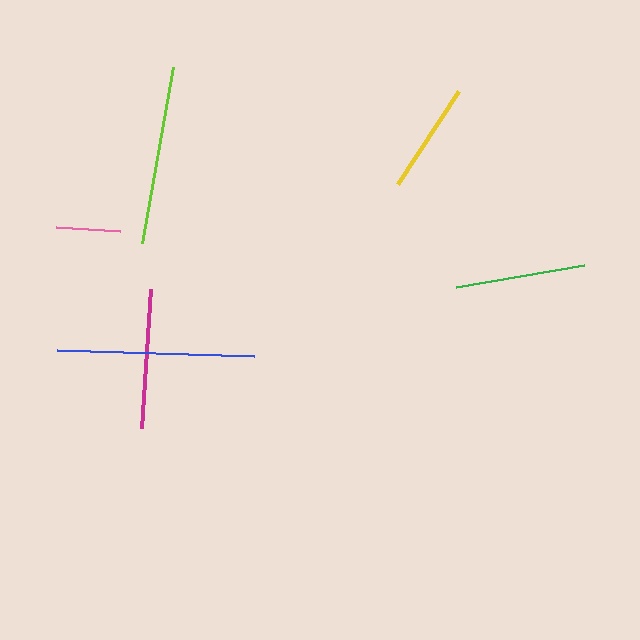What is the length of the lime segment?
The lime segment is approximately 178 pixels long.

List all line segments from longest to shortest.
From longest to shortest: blue, lime, magenta, green, yellow, pink.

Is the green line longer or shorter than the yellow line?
The green line is longer than the yellow line.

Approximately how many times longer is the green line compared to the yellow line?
The green line is approximately 1.2 times the length of the yellow line.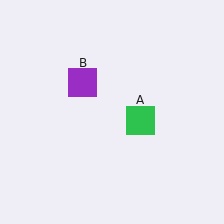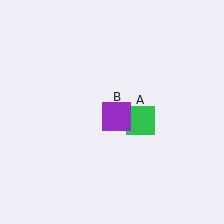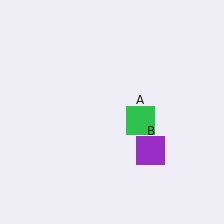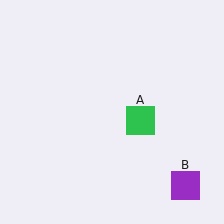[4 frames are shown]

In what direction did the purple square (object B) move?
The purple square (object B) moved down and to the right.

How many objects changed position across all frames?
1 object changed position: purple square (object B).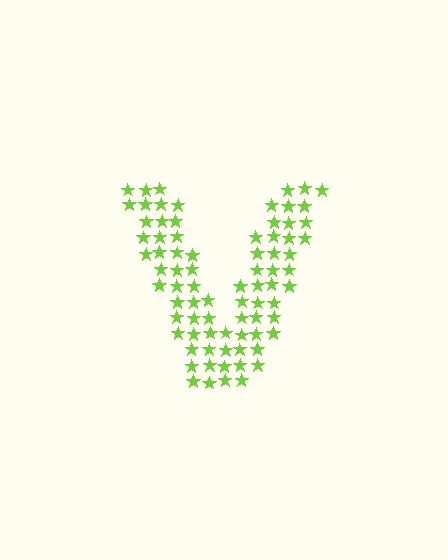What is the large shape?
The large shape is the letter V.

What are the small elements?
The small elements are stars.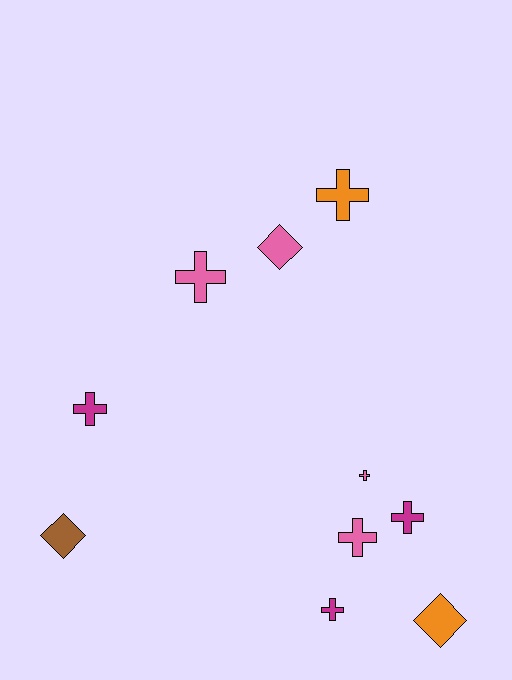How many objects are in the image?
There are 10 objects.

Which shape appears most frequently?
Cross, with 7 objects.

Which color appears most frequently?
Pink, with 4 objects.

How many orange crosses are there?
There is 1 orange cross.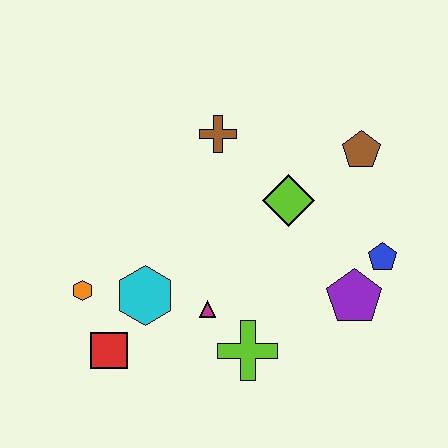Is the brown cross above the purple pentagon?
Yes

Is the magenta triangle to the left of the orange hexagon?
No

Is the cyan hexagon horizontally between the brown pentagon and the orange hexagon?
Yes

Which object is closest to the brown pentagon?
The lime diamond is closest to the brown pentagon.